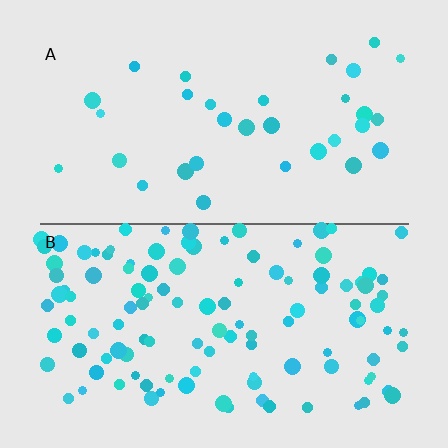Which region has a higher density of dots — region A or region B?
B (the bottom).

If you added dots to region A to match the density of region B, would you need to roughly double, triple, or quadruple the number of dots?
Approximately quadruple.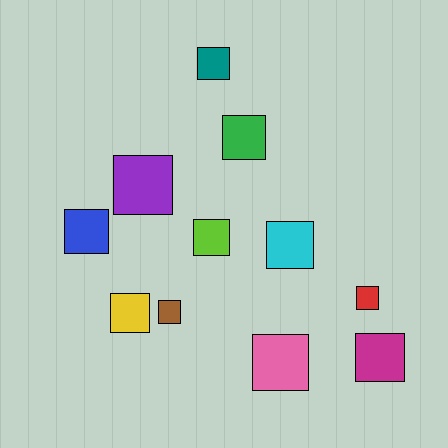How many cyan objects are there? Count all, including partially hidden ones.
There is 1 cyan object.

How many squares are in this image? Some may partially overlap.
There are 11 squares.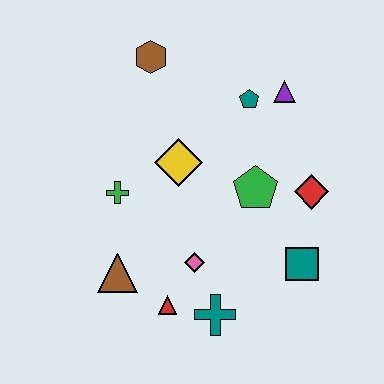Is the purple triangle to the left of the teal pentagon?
No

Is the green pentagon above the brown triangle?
Yes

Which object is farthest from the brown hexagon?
The teal cross is farthest from the brown hexagon.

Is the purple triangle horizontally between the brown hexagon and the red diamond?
Yes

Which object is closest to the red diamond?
The green pentagon is closest to the red diamond.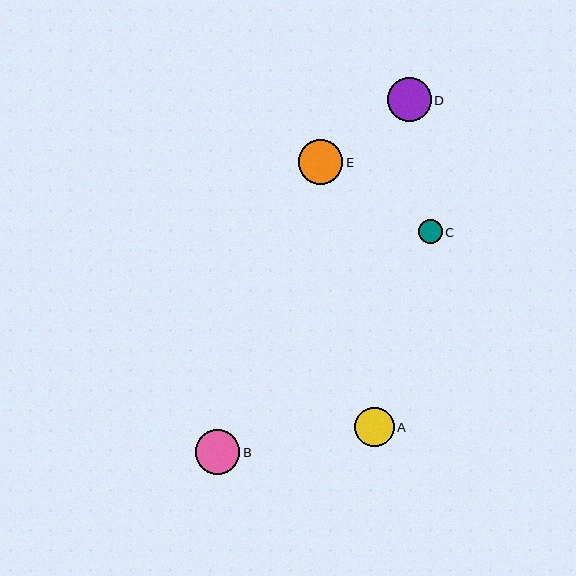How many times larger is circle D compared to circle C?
Circle D is approximately 1.8 times the size of circle C.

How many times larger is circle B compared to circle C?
Circle B is approximately 1.9 times the size of circle C.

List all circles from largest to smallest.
From largest to smallest: B, E, D, A, C.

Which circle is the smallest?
Circle C is the smallest with a size of approximately 24 pixels.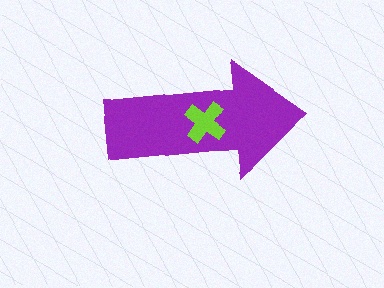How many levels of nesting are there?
2.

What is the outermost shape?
The purple arrow.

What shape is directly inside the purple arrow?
The lime cross.